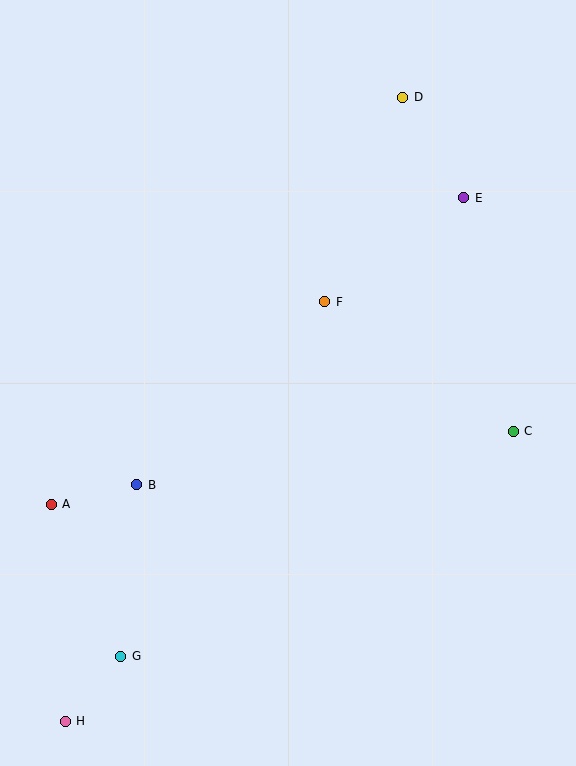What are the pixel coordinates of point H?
Point H is at (65, 721).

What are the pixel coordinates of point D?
Point D is at (403, 97).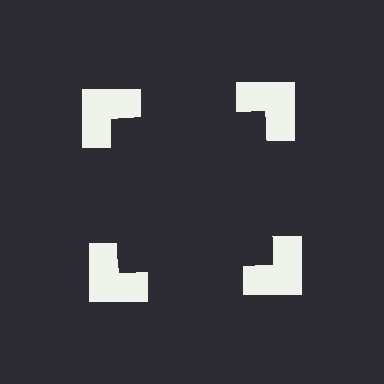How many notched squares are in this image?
There are 4 — one at each vertex of the illusory square.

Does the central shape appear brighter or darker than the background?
It typically appears slightly darker than the background, even though no actual brightness change is drawn.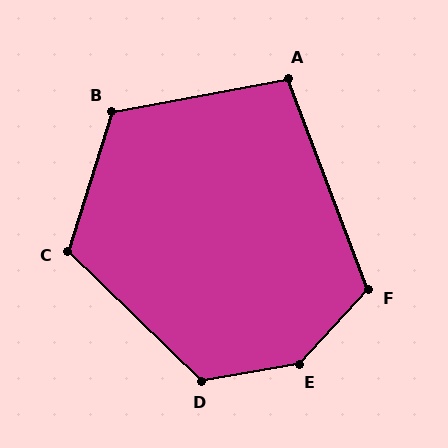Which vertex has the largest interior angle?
E, at approximately 143 degrees.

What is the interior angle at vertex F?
Approximately 116 degrees (obtuse).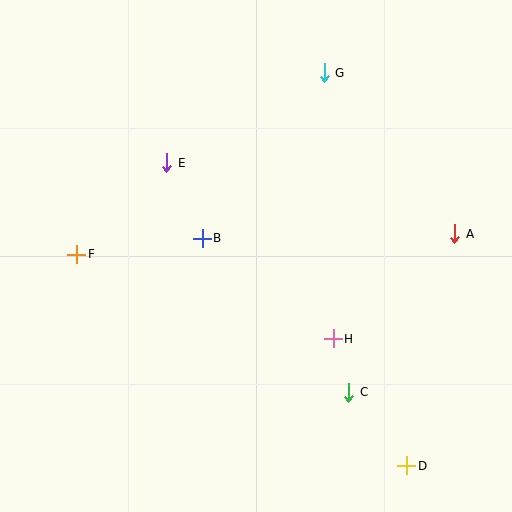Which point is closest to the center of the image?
Point B at (202, 238) is closest to the center.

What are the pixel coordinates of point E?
Point E is at (167, 163).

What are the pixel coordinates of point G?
Point G is at (324, 73).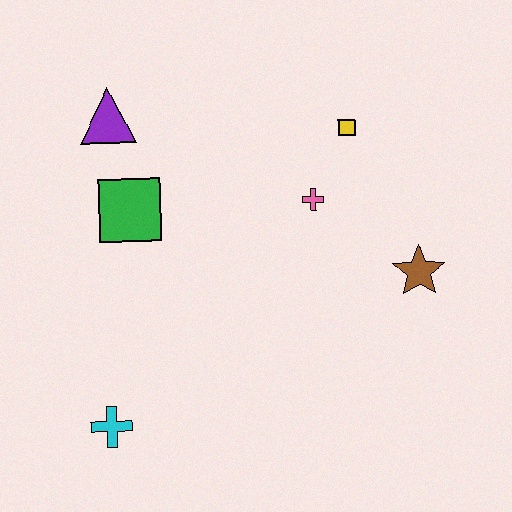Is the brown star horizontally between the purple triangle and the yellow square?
No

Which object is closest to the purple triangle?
The green square is closest to the purple triangle.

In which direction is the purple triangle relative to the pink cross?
The purple triangle is to the left of the pink cross.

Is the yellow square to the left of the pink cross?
No